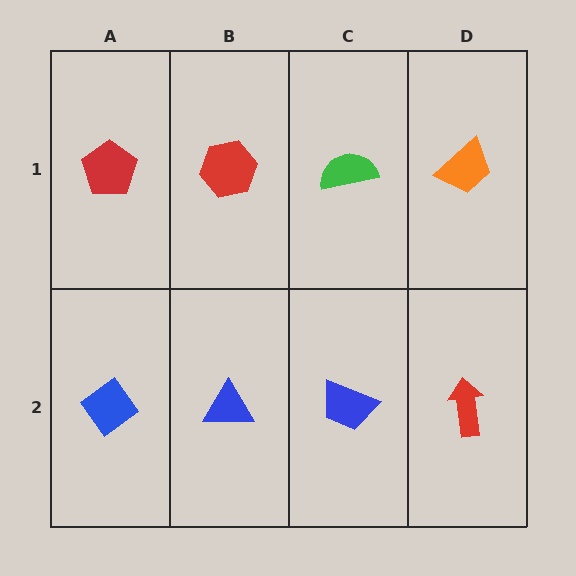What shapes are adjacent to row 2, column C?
A green semicircle (row 1, column C), a blue triangle (row 2, column B), a red arrow (row 2, column D).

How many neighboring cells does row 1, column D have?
2.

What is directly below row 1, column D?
A red arrow.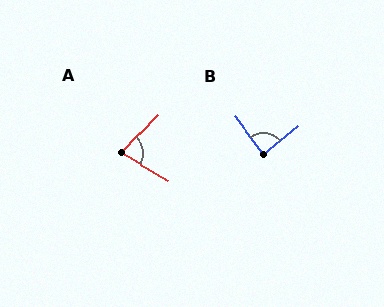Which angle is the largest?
B, at approximately 88 degrees.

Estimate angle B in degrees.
Approximately 88 degrees.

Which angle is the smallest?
A, at approximately 76 degrees.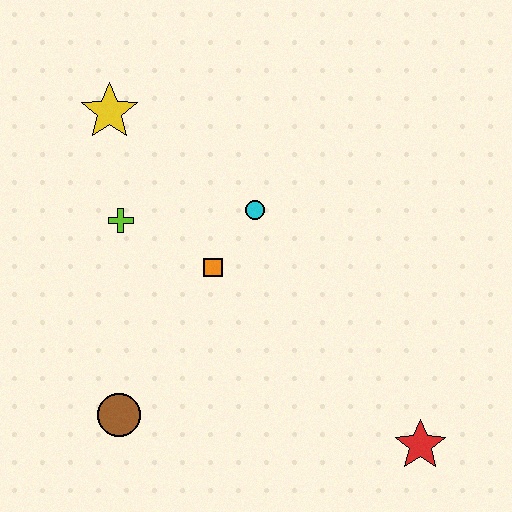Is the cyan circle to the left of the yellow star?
No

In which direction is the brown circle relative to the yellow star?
The brown circle is below the yellow star.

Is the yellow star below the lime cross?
No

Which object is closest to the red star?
The orange square is closest to the red star.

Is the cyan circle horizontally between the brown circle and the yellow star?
No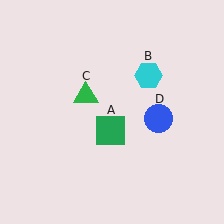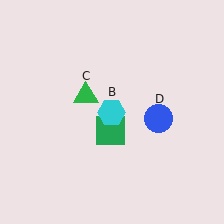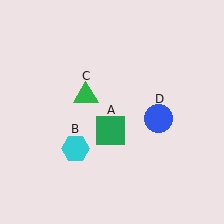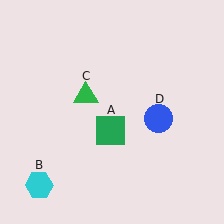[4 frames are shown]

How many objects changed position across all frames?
1 object changed position: cyan hexagon (object B).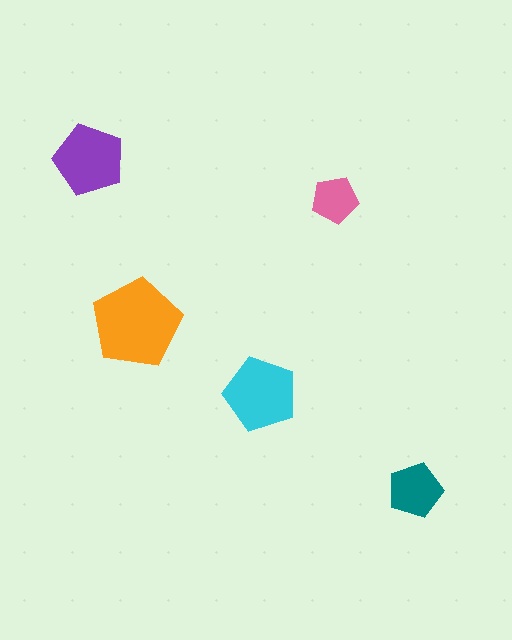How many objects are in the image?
There are 5 objects in the image.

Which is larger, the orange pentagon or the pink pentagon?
The orange one.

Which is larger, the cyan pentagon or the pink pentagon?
The cyan one.